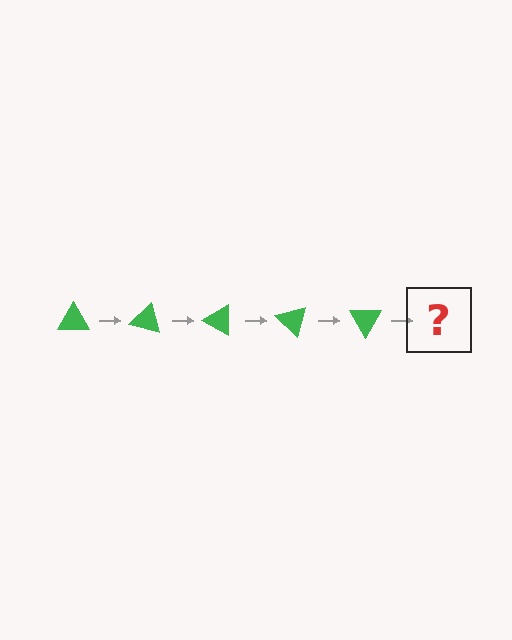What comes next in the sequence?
The next element should be a green triangle rotated 75 degrees.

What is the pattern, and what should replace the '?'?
The pattern is that the triangle rotates 15 degrees each step. The '?' should be a green triangle rotated 75 degrees.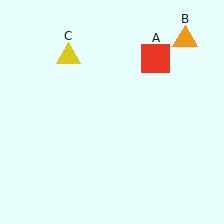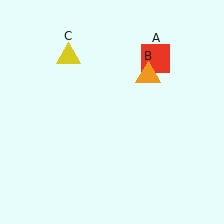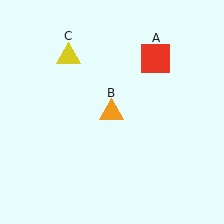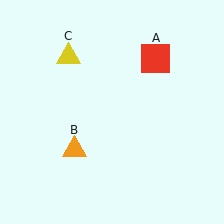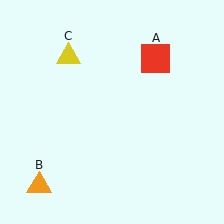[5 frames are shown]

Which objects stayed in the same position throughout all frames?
Red square (object A) and yellow triangle (object C) remained stationary.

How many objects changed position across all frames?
1 object changed position: orange triangle (object B).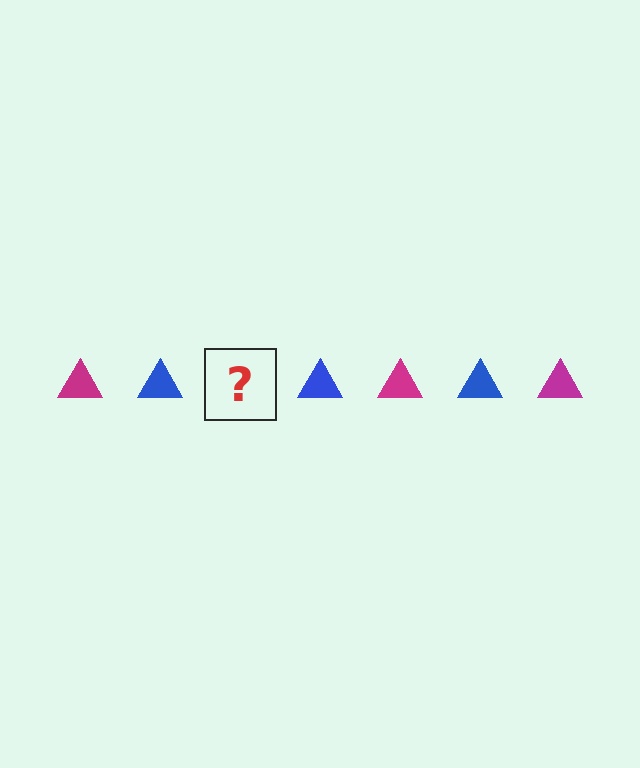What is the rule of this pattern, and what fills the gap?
The rule is that the pattern cycles through magenta, blue triangles. The gap should be filled with a magenta triangle.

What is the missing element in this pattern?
The missing element is a magenta triangle.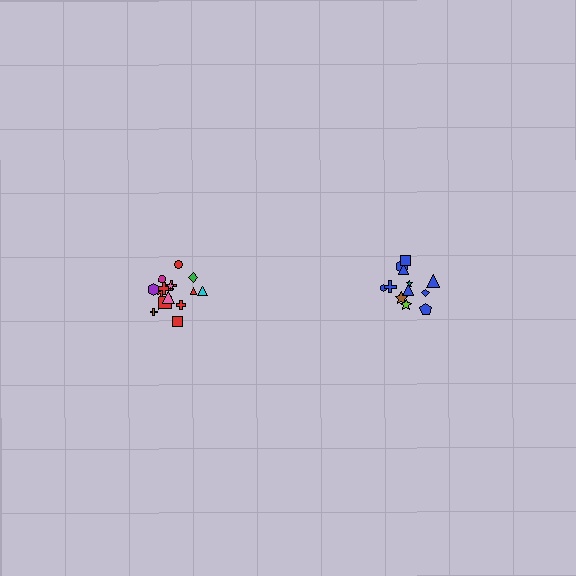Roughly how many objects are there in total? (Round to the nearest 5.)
Roughly 25 objects in total.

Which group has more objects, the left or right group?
The left group.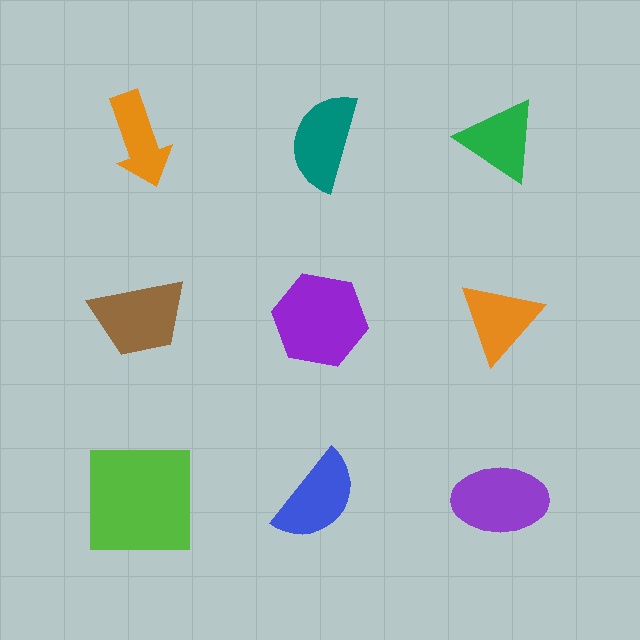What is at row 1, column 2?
A teal semicircle.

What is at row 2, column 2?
A purple hexagon.